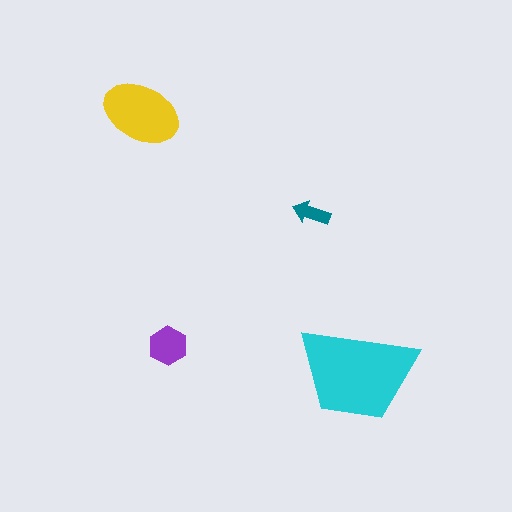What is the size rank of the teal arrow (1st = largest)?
4th.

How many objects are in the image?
There are 4 objects in the image.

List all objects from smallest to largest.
The teal arrow, the purple hexagon, the yellow ellipse, the cyan trapezoid.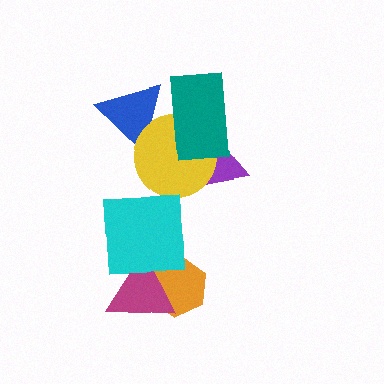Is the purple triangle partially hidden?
Yes, it is partially covered by another shape.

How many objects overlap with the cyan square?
2 objects overlap with the cyan square.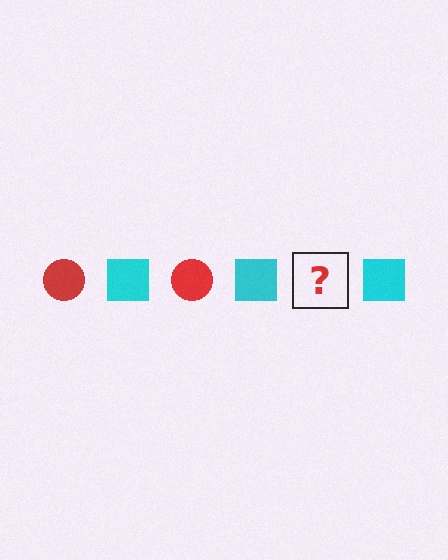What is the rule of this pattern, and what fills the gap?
The rule is that the pattern alternates between red circle and cyan square. The gap should be filled with a red circle.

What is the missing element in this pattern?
The missing element is a red circle.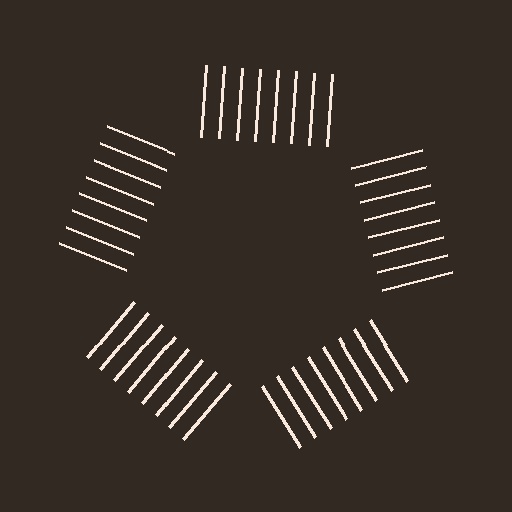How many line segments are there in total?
40 — 8 along each of the 5 edges.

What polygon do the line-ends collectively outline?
An illusory pentagon — the line segments terminate on its edges but no continuous stroke is drawn.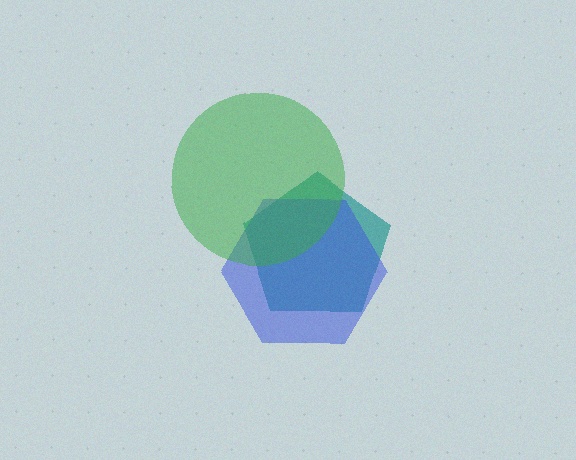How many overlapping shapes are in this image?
There are 3 overlapping shapes in the image.